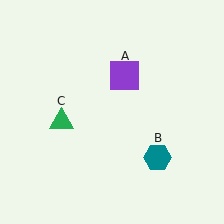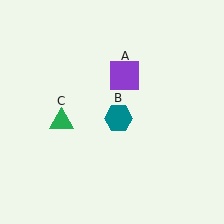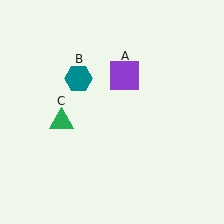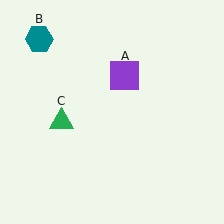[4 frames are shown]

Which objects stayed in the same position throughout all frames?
Purple square (object A) and green triangle (object C) remained stationary.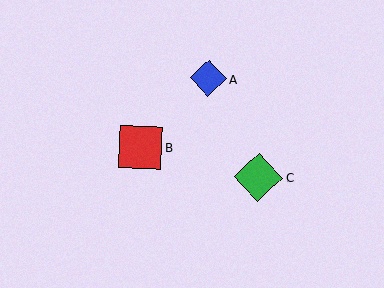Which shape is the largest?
The green diamond (labeled C) is the largest.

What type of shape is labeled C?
Shape C is a green diamond.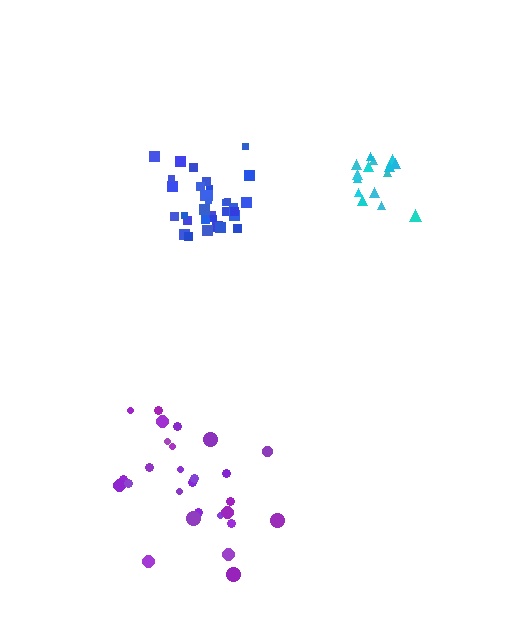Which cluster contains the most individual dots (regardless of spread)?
Blue (34).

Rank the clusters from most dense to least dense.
blue, cyan, purple.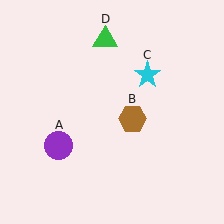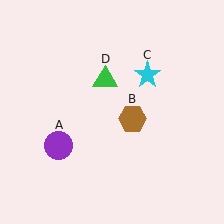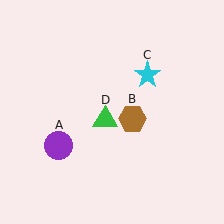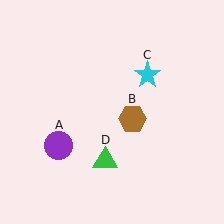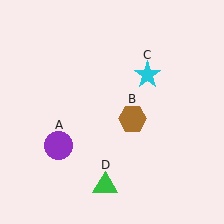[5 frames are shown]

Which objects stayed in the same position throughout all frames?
Purple circle (object A) and brown hexagon (object B) and cyan star (object C) remained stationary.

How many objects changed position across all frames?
1 object changed position: green triangle (object D).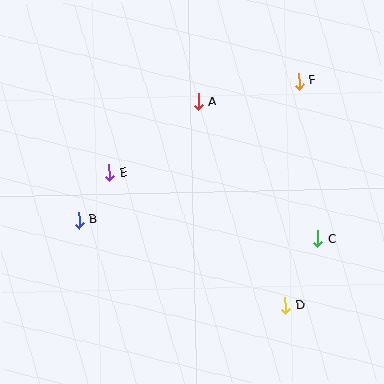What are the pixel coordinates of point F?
Point F is at (299, 81).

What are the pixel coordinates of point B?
Point B is at (79, 220).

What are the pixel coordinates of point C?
Point C is at (318, 239).